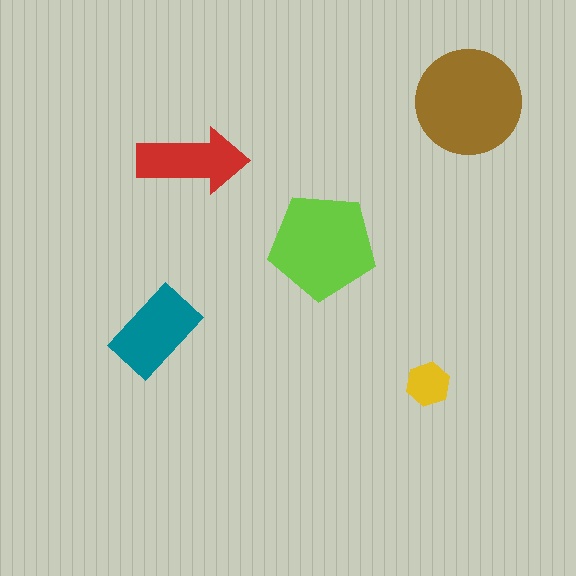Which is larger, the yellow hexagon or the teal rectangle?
The teal rectangle.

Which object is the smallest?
The yellow hexagon.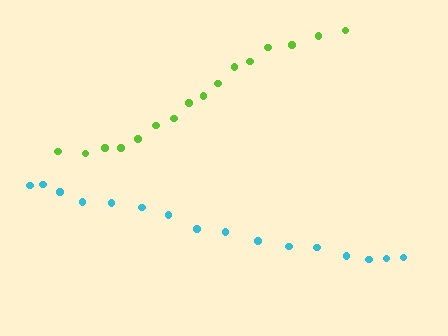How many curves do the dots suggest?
There are 2 distinct paths.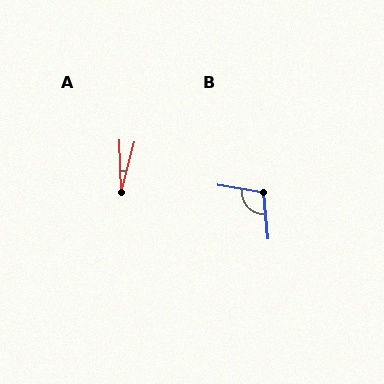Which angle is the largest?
B, at approximately 105 degrees.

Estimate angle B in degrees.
Approximately 105 degrees.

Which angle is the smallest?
A, at approximately 17 degrees.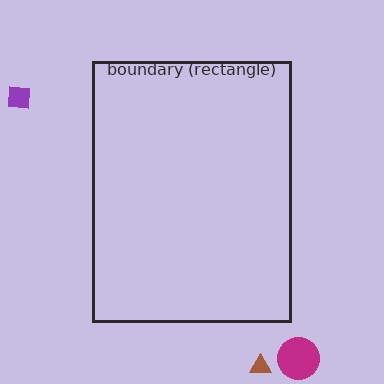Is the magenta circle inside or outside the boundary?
Outside.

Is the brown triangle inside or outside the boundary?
Outside.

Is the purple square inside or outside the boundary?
Outside.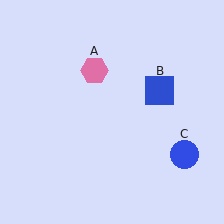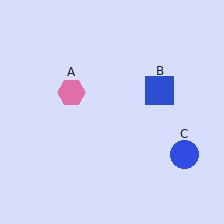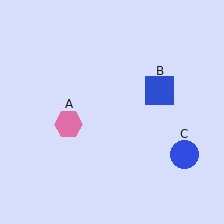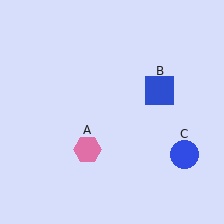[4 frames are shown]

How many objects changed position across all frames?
1 object changed position: pink hexagon (object A).